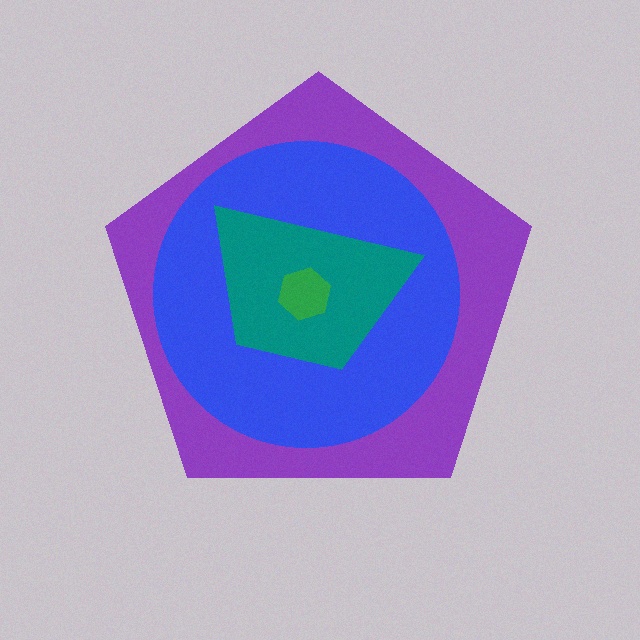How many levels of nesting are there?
4.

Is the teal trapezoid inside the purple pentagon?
Yes.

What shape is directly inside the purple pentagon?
The blue circle.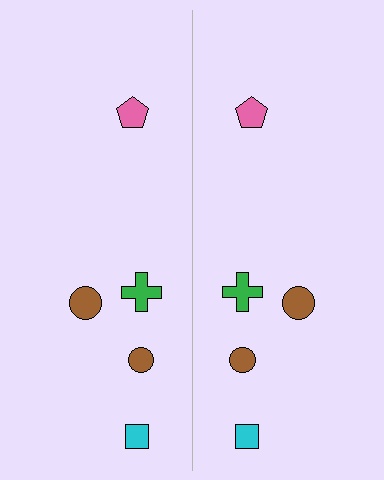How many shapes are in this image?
There are 10 shapes in this image.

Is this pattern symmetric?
Yes, this pattern has bilateral (reflection) symmetry.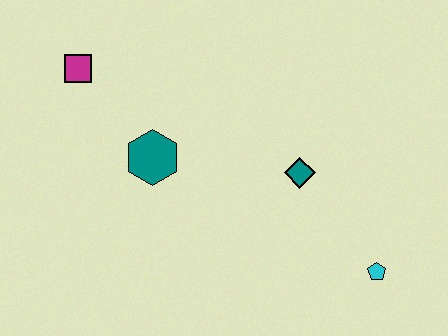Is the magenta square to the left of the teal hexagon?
Yes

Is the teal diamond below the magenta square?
Yes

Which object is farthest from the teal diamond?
The magenta square is farthest from the teal diamond.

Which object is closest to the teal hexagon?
The magenta square is closest to the teal hexagon.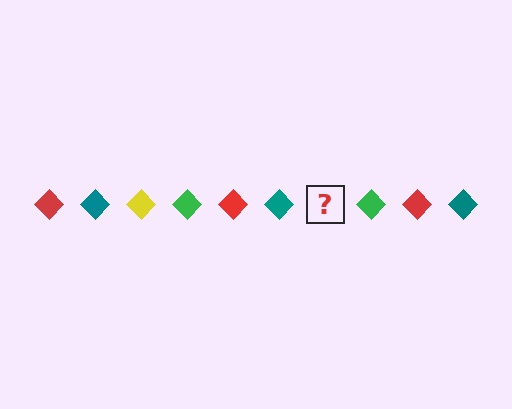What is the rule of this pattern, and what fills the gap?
The rule is that the pattern cycles through red, teal, yellow, green diamonds. The gap should be filled with a yellow diamond.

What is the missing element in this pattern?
The missing element is a yellow diamond.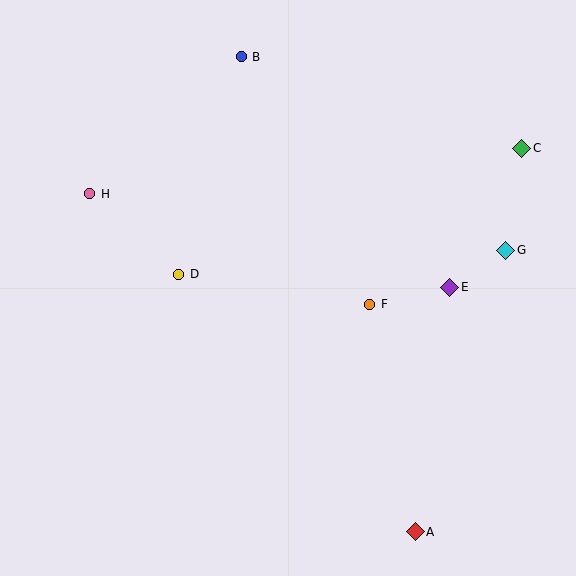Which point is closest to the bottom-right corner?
Point A is closest to the bottom-right corner.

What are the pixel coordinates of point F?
Point F is at (370, 304).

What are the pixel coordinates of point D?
Point D is at (179, 274).